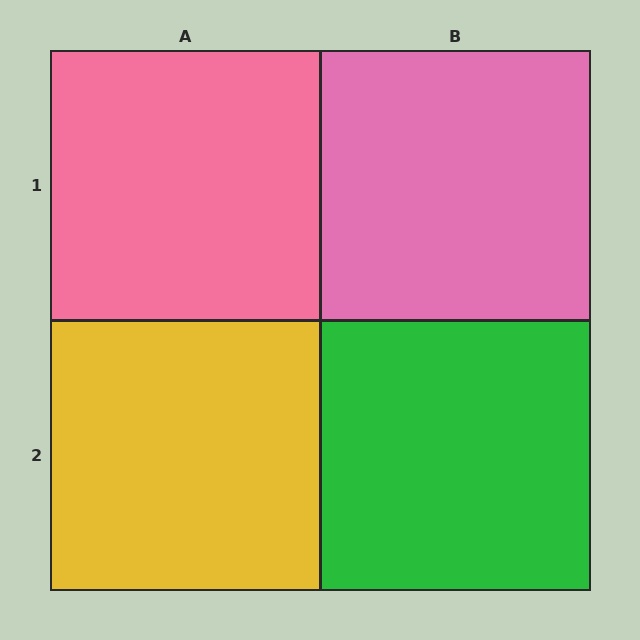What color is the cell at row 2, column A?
Yellow.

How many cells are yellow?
1 cell is yellow.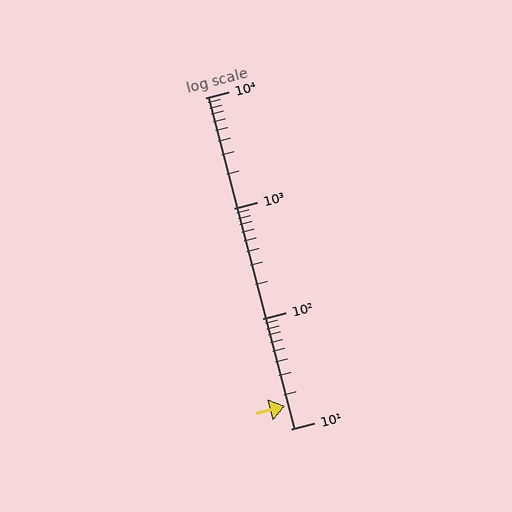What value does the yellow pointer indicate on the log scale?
The pointer indicates approximately 16.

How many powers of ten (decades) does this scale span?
The scale spans 3 decades, from 10 to 10000.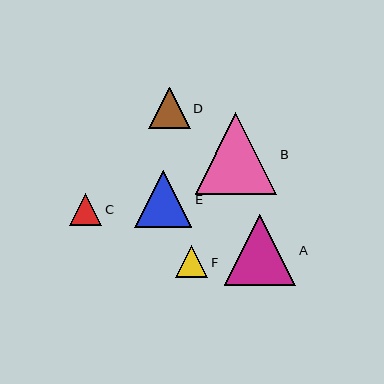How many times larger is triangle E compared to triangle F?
Triangle E is approximately 1.8 times the size of triangle F.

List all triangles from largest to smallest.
From largest to smallest: B, A, E, D, F, C.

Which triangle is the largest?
Triangle B is the largest with a size of approximately 82 pixels.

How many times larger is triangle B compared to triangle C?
Triangle B is approximately 2.6 times the size of triangle C.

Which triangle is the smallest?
Triangle C is the smallest with a size of approximately 32 pixels.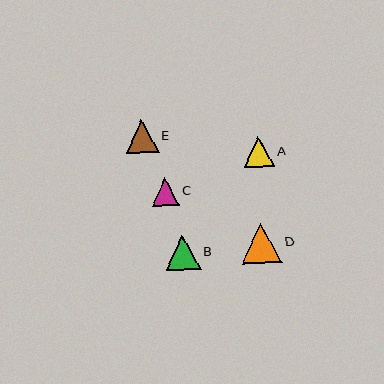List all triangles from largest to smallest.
From largest to smallest: D, B, E, A, C.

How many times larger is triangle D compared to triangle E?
Triangle D is approximately 1.2 times the size of triangle E.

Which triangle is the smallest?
Triangle C is the smallest with a size of approximately 28 pixels.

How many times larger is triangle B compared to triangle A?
Triangle B is approximately 1.1 times the size of triangle A.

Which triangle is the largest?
Triangle D is the largest with a size of approximately 40 pixels.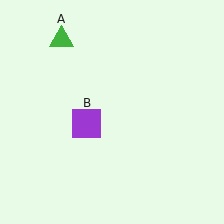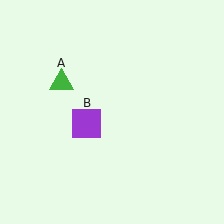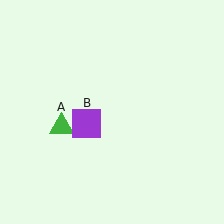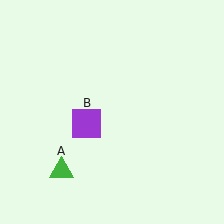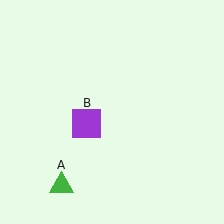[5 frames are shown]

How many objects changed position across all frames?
1 object changed position: green triangle (object A).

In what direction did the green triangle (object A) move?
The green triangle (object A) moved down.